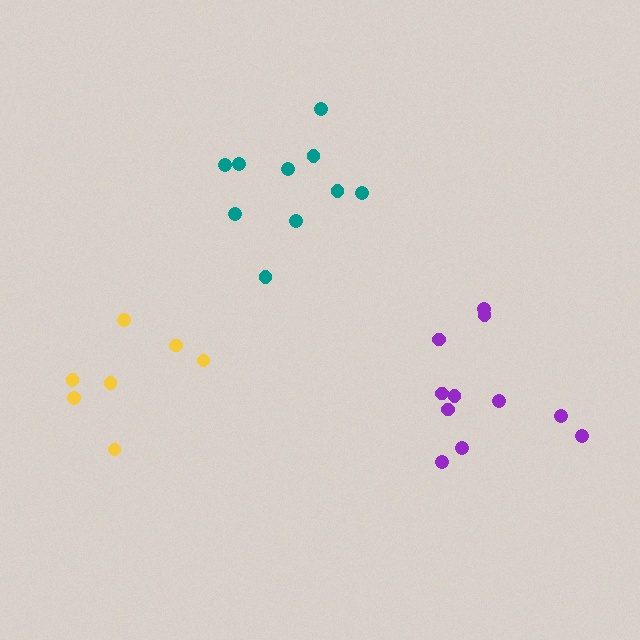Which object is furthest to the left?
The yellow cluster is leftmost.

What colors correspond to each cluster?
The clusters are colored: teal, purple, yellow.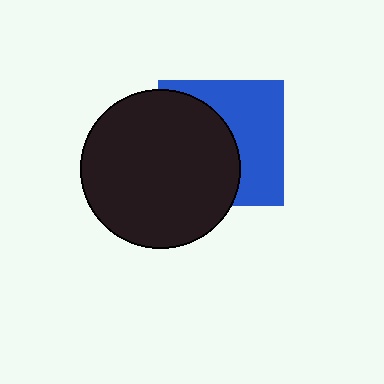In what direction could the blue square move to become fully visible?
The blue square could move right. That would shift it out from behind the black circle entirely.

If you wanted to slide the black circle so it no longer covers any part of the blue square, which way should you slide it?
Slide it left — that is the most direct way to separate the two shapes.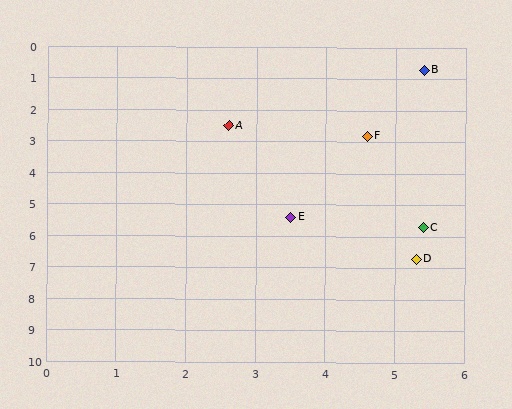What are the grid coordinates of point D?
Point D is at approximately (5.3, 6.7).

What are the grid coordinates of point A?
Point A is at approximately (2.6, 2.5).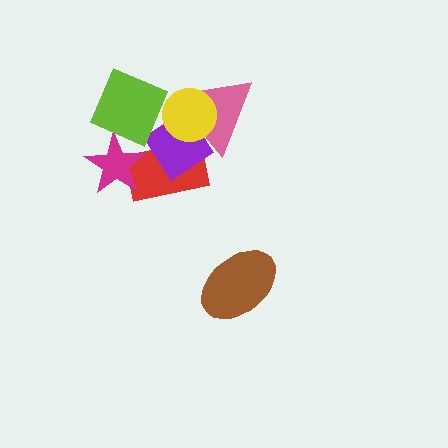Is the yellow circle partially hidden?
Yes, it is partially covered by another shape.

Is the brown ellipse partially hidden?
No, no other shape covers it.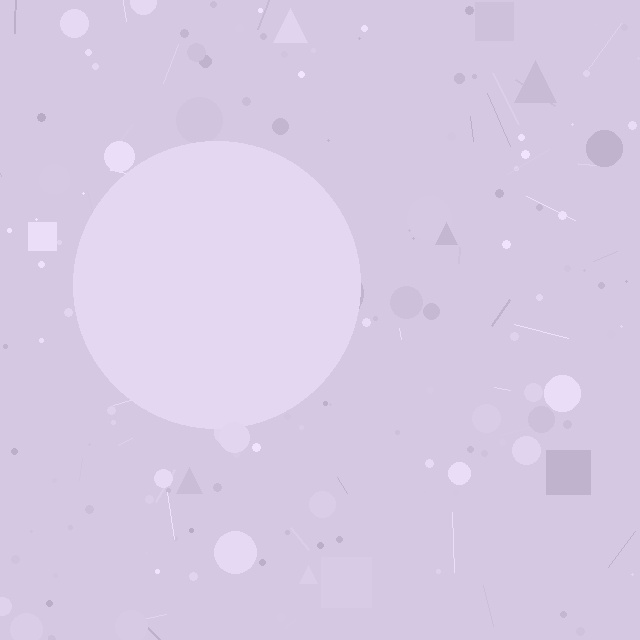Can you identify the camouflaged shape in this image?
The camouflaged shape is a circle.